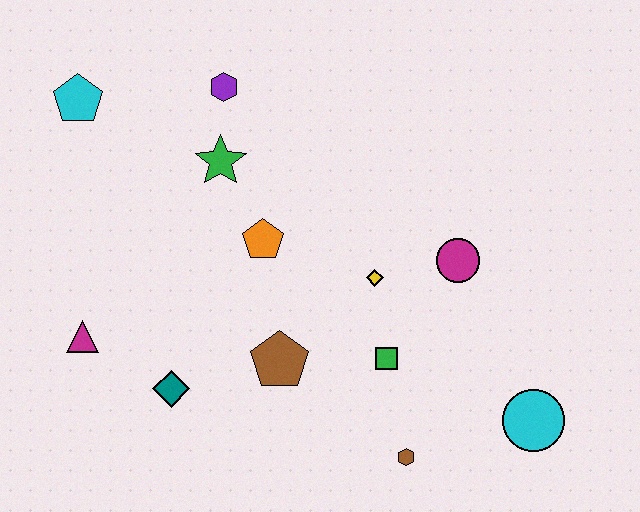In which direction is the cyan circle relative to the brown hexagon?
The cyan circle is to the right of the brown hexagon.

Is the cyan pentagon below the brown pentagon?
No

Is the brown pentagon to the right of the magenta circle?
No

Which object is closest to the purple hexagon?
The green star is closest to the purple hexagon.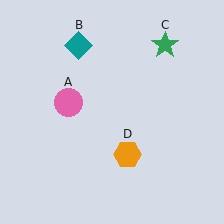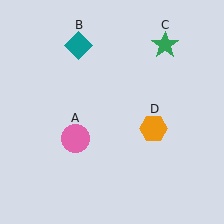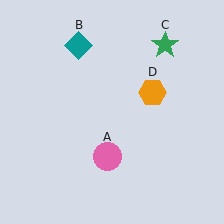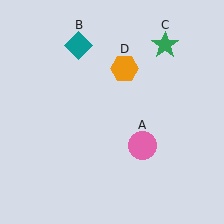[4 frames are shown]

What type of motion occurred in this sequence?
The pink circle (object A), orange hexagon (object D) rotated counterclockwise around the center of the scene.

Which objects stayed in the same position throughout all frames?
Teal diamond (object B) and green star (object C) remained stationary.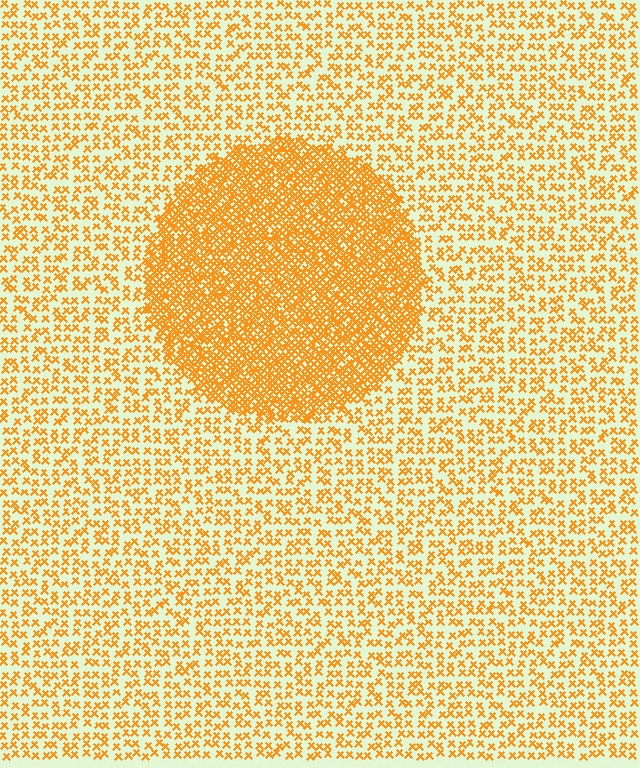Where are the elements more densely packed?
The elements are more densely packed inside the circle boundary.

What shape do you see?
I see a circle.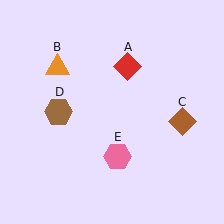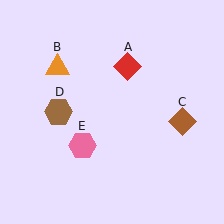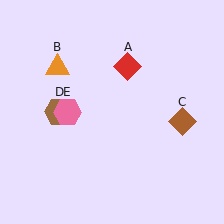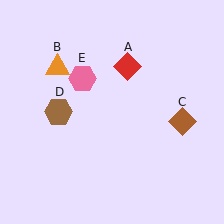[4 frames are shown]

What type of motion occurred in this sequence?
The pink hexagon (object E) rotated clockwise around the center of the scene.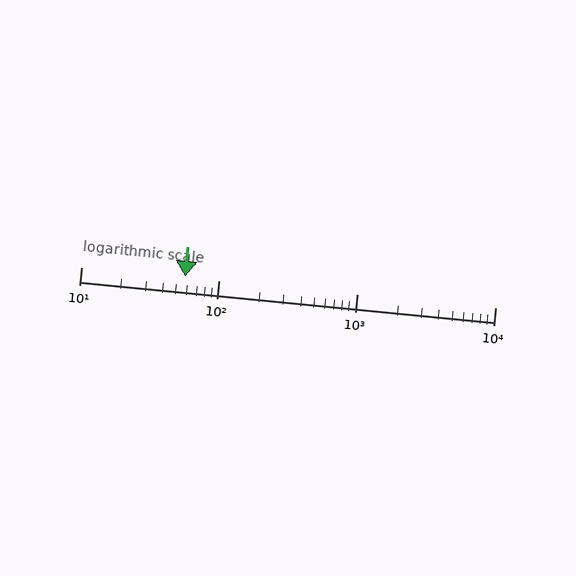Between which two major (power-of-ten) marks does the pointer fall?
The pointer is between 10 and 100.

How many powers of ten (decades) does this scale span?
The scale spans 3 decades, from 10 to 10000.